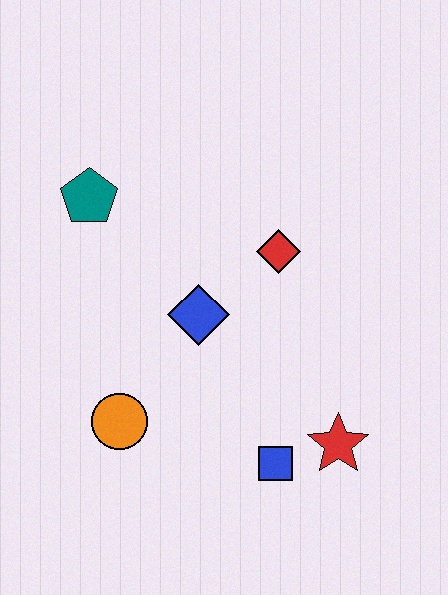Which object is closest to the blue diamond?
The red diamond is closest to the blue diamond.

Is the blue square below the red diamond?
Yes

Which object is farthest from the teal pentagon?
The red star is farthest from the teal pentagon.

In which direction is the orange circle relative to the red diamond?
The orange circle is below the red diamond.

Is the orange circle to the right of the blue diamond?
No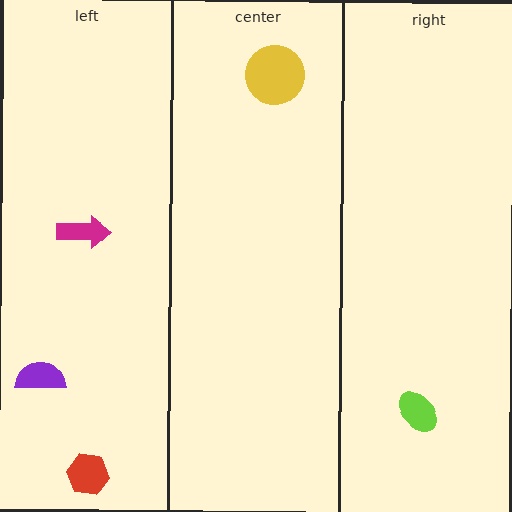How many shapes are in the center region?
1.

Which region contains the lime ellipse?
The right region.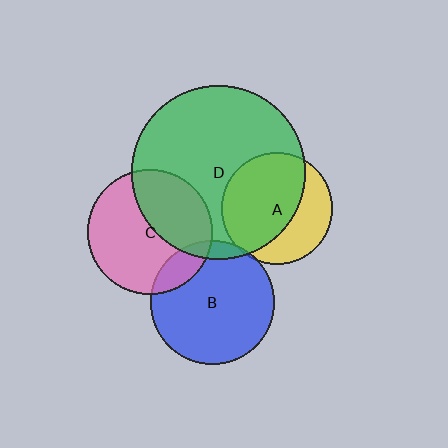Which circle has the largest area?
Circle D (green).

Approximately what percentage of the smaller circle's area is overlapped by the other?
Approximately 40%.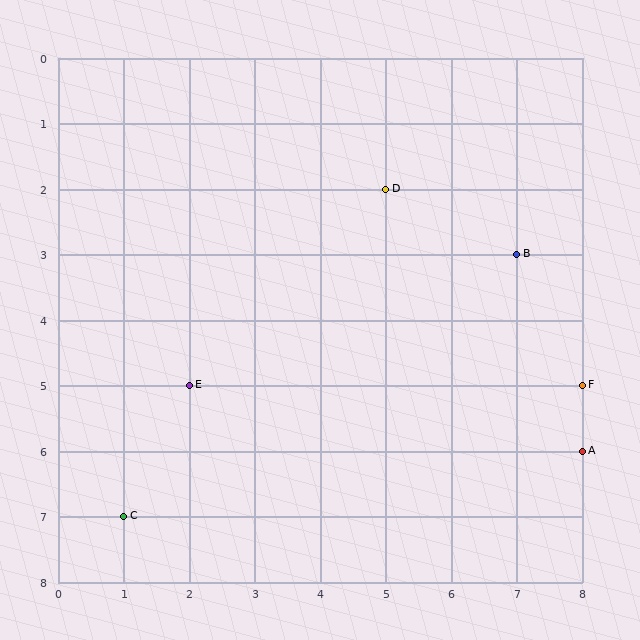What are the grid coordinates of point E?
Point E is at grid coordinates (2, 5).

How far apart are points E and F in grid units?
Points E and F are 6 columns apart.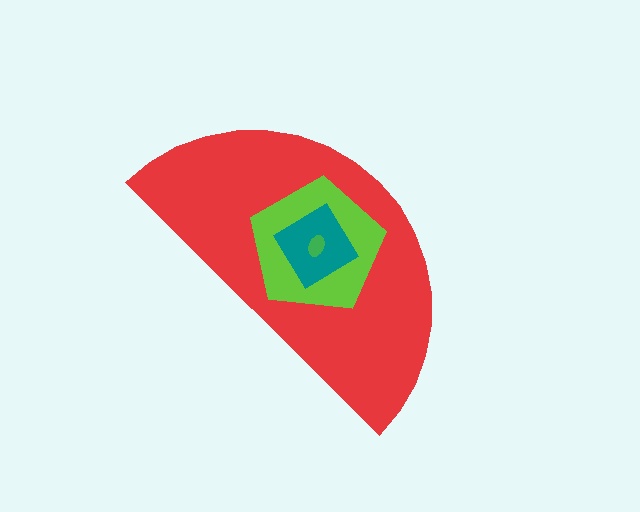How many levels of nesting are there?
4.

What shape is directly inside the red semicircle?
The lime pentagon.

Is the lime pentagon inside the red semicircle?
Yes.